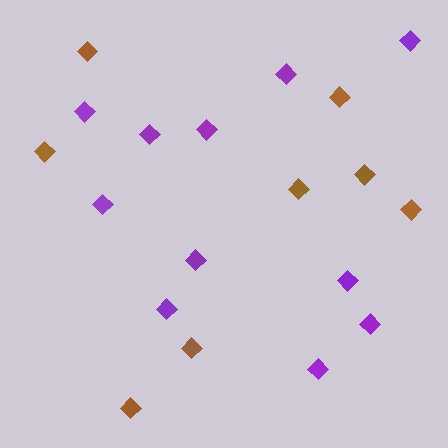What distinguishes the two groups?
There are 2 groups: one group of purple diamonds (11) and one group of brown diamonds (8).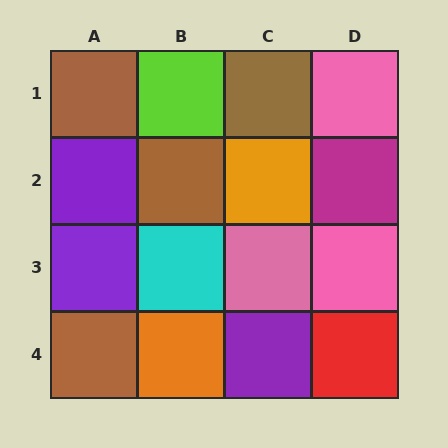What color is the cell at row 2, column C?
Orange.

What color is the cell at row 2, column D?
Magenta.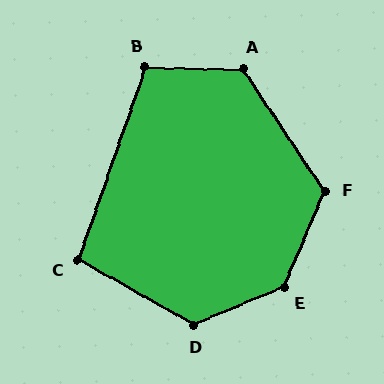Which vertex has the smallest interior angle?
C, at approximately 100 degrees.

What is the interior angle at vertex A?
Approximately 125 degrees (obtuse).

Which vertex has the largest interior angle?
E, at approximately 135 degrees.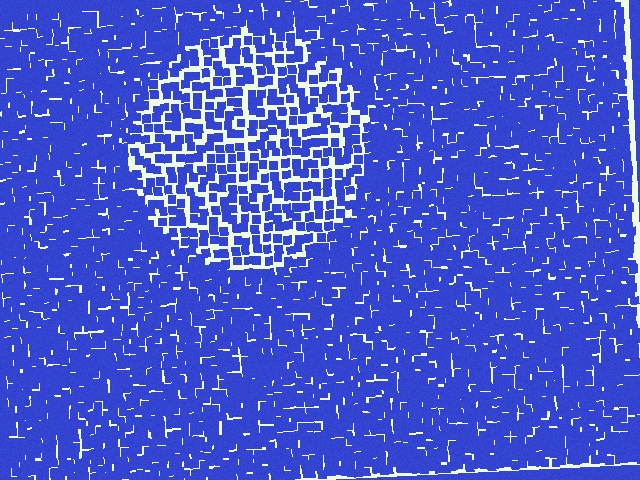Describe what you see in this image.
The image contains small blue elements arranged at two different densities. A circle-shaped region is visible where the elements are less densely packed than the surrounding area.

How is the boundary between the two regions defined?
The boundary is defined by a change in element density (approximately 1.8x ratio). All elements are the same color, size, and shape.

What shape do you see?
I see a circle.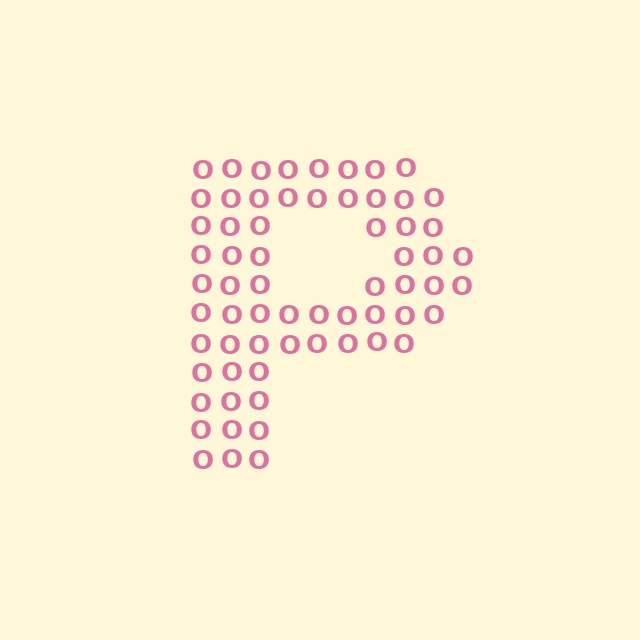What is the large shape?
The large shape is the letter P.